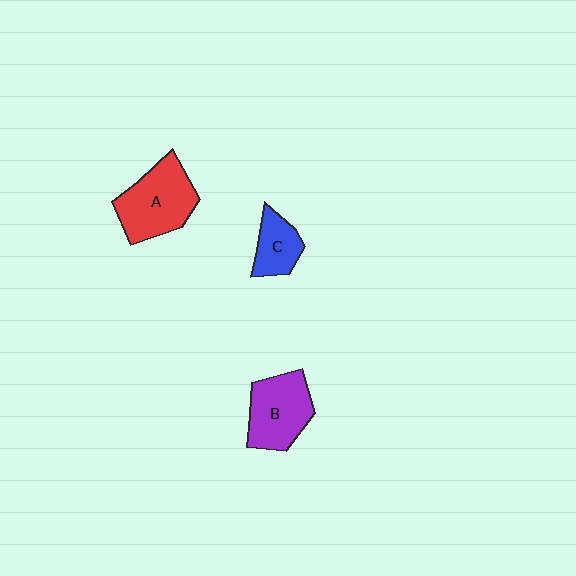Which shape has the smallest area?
Shape C (blue).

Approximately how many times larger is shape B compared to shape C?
Approximately 1.7 times.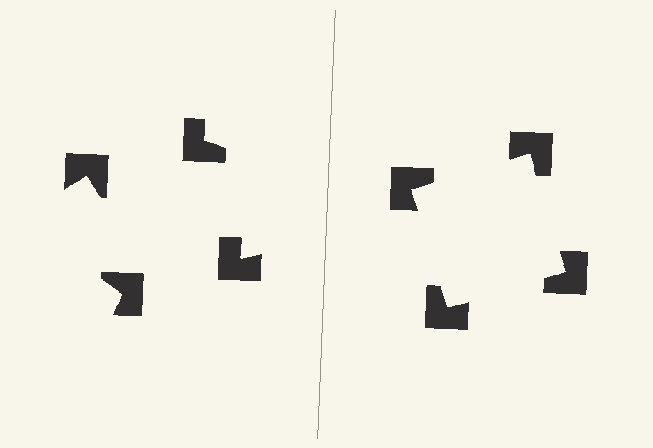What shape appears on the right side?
An illusory square.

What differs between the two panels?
The notched squares are positioned identically on both sides; only the wedge orientations differ. On the right they align to a square; on the left they are misaligned.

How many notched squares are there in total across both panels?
8 — 4 on each side.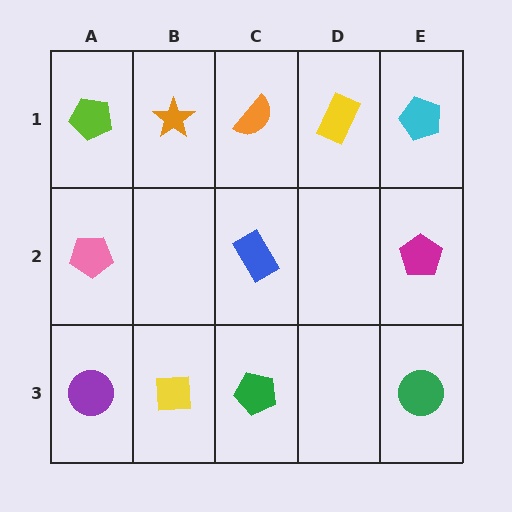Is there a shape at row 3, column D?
No, that cell is empty.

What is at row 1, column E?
A cyan pentagon.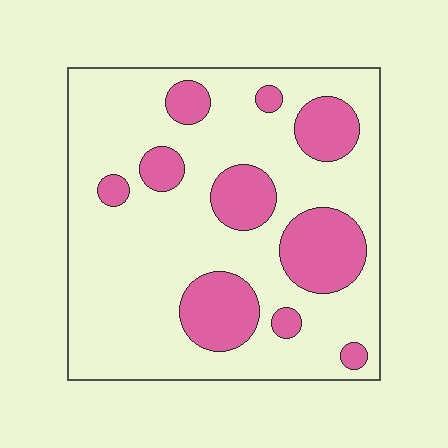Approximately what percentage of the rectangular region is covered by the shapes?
Approximately 25%.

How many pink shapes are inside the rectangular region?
10.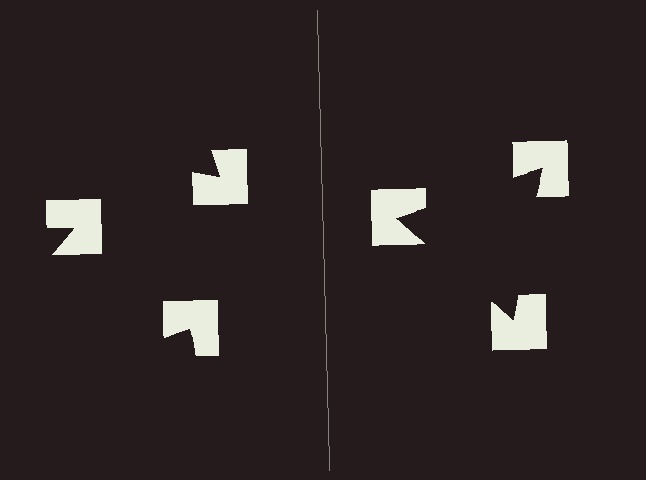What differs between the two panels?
The notched squares are positioned identically on both sides; only the wedge orientations differ. On the right they align to a triangle; on the left they are misaligned.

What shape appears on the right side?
An illusory triangle.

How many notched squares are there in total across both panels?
6 — 3 on each side.